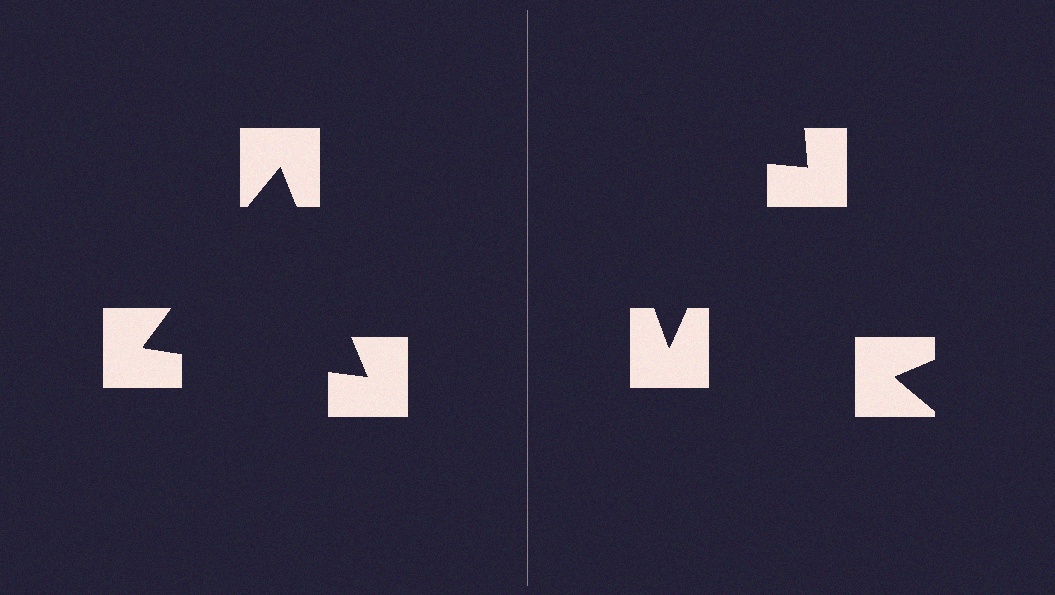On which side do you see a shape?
An illusory triangle appears on the left side. On the right side the wedge cuts are rotated, so no coherent shape forms.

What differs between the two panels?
The notched squares are positioned identically on both sides; only the wedge orientations differ. On the left they align to a triangle; on the right they are misaligned.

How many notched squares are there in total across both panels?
6 — 3 on each side.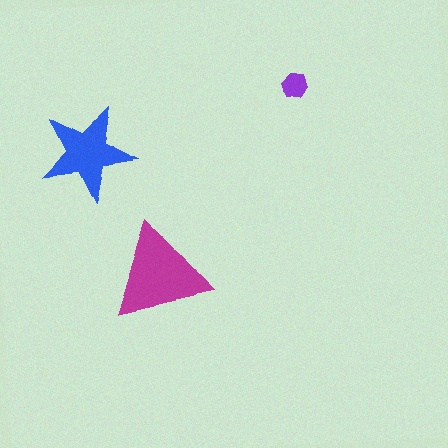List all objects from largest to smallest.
The magenta triangle, the blue star, the purple hexagon.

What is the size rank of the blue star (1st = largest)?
2nd.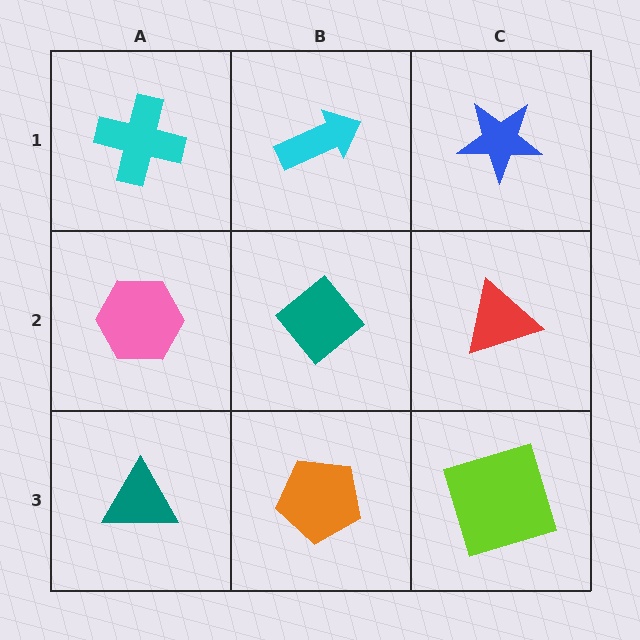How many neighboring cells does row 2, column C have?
3.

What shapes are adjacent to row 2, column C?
A blue star (row 1, column C), a lime square (row 3, column C), a teal diamond (row 2, column B).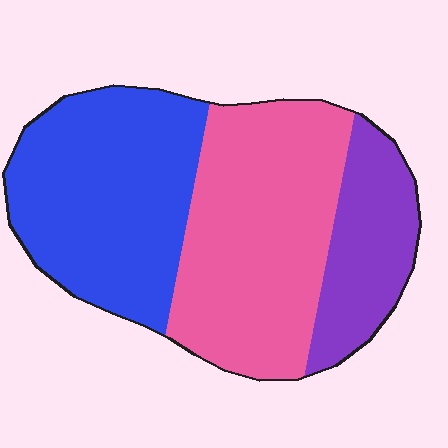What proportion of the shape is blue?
Blue takes up between a third and a half of the shape.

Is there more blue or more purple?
Blue.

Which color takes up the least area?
Purple, at roughly 20%.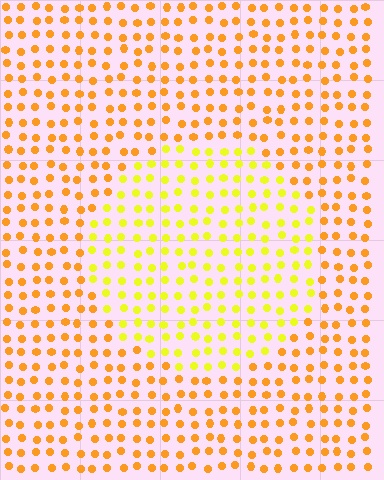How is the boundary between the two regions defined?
The boundary is defined purely by a slight shift in hue (about 31 degrees). Spacing, size, and orientation are identical on both sides.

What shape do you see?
I see a circle.